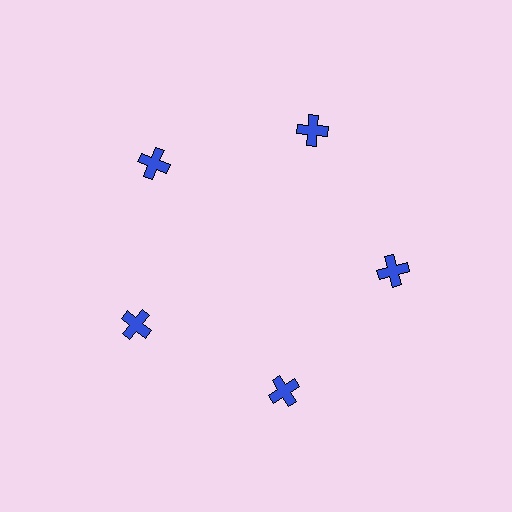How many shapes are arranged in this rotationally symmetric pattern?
There are 5 shapes, arranged in 5 groups of 1.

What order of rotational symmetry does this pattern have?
This pattern has 5-fold rotational symmetry.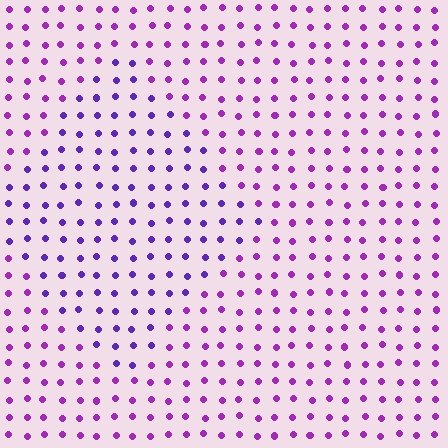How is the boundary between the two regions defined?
The boundary is defined purely by a slight shift in hue (about 29 degrees). Spacing, size, and orientation are identical on both sides.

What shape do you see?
I see a diamond.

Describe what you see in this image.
The image is filled with small purple elements in a uniform arrangement. A diamond-shaped region is visible where the elements are tinted to a slightly different hue, forming a subtle color boundary.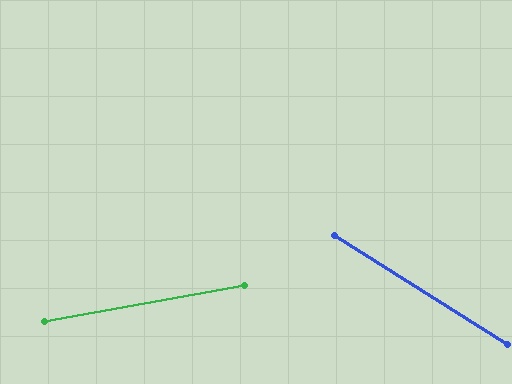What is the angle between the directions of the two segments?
Approximately 43 degrees.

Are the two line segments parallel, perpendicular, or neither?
Neither parallel nor perpendicular — they differ by about 43°.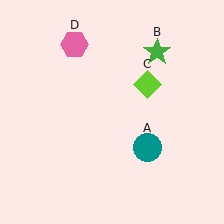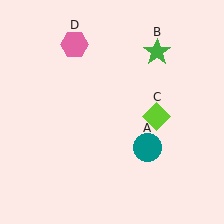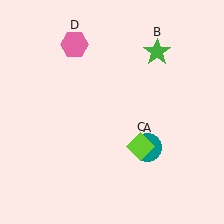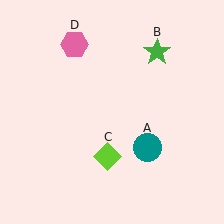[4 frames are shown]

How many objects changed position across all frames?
1 object changed position: lime diamond (object C).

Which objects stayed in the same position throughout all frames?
Teal circle (object A) and green star (object B) and pink hexagon (object D) remained stationary.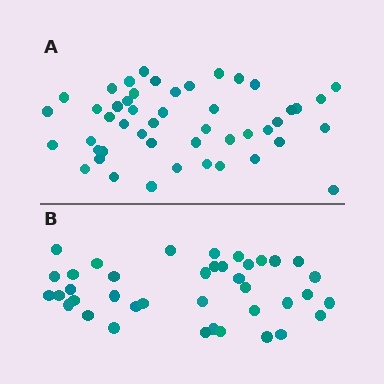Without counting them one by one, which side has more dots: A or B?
Region A (the top region) has more dots.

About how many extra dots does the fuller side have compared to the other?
Region A has roughly 8 or so more dots than region B.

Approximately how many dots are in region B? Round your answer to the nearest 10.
About 40 dots. (The exact count is 39, which rounds to 40.)